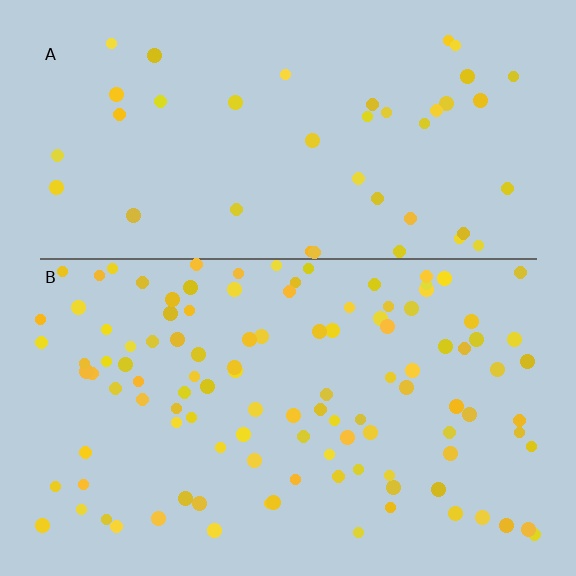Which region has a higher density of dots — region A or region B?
B (the bottom).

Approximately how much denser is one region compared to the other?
Approximately 2.6× — region B over region A.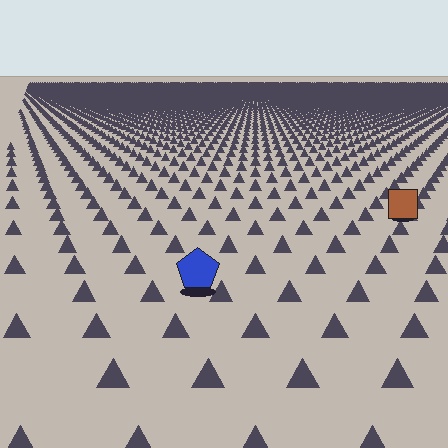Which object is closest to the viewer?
The blue pentagon is closest. The texture marks near it are larger and more spread out.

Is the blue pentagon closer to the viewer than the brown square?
Yes. The blue pentagon is closer — you can tell from the texture gradient: the ground texture is coarser near it.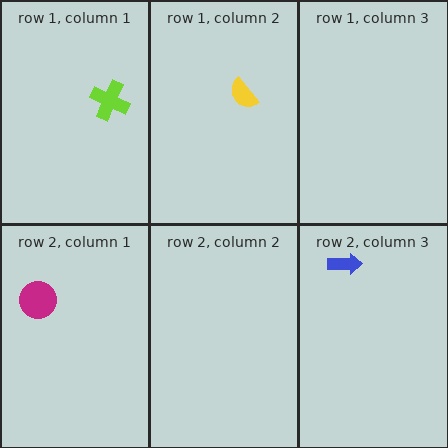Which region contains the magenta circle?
The row 2, column 1 region.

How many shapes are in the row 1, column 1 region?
1.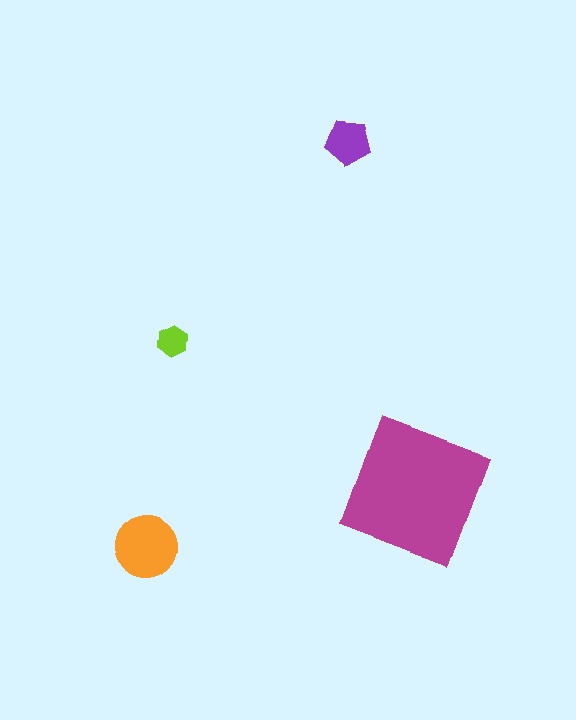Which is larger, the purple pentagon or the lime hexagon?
The purple pentagon.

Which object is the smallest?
The lime hexagon.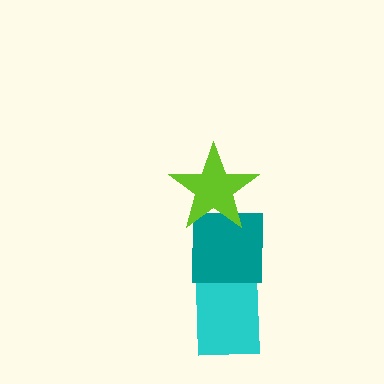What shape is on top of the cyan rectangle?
The teal square is on top of the cyan rectangle.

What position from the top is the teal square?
The teal square is 2nd from the top.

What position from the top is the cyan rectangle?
The cyan rectangle is 3rd from the top.